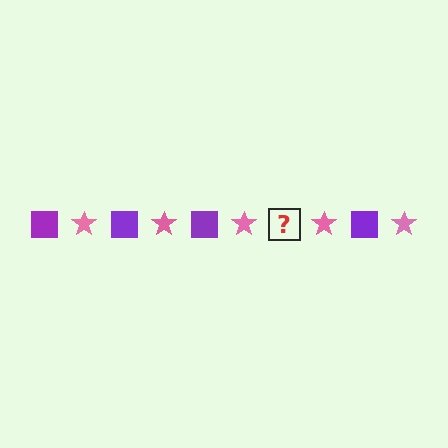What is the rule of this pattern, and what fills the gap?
The rule is that the pattern alternates between purple square and pink star. The gap should be filled with a purple square.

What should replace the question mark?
The question mark should be replaced with a purple square.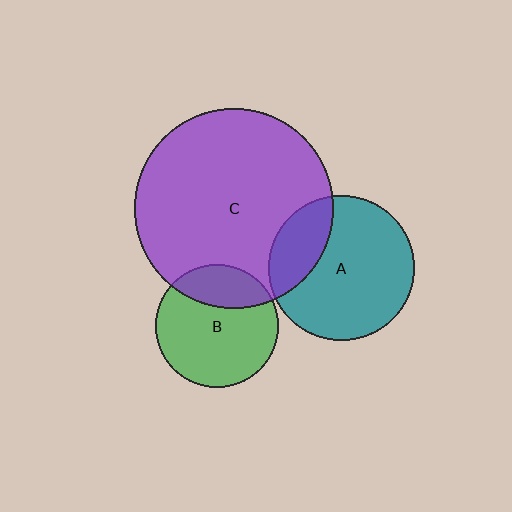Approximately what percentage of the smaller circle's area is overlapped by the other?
Approximately 25%.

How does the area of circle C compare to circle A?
Approximately 1.9 times.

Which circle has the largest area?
Circle C (purple).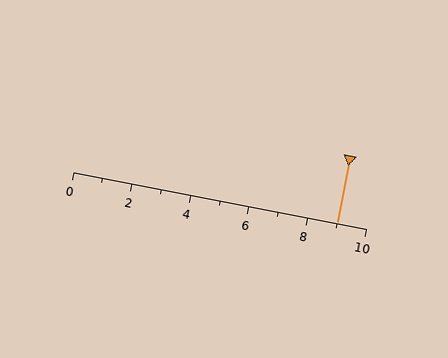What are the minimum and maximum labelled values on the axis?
The axis runs from 0 to 10.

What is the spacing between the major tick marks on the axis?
The major ticks are spaced 2 apart.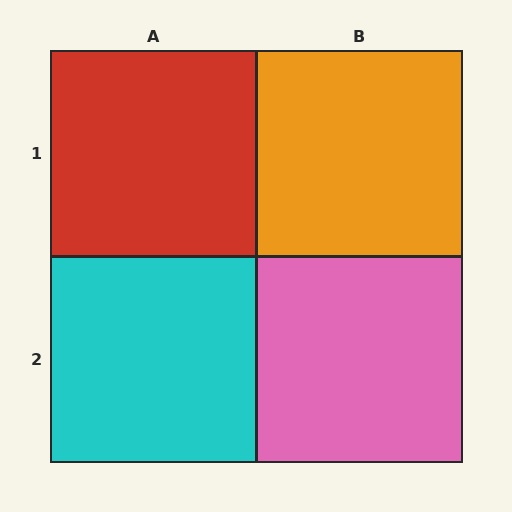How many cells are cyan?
1 cell is cyan.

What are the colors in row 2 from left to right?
Cyan, pink.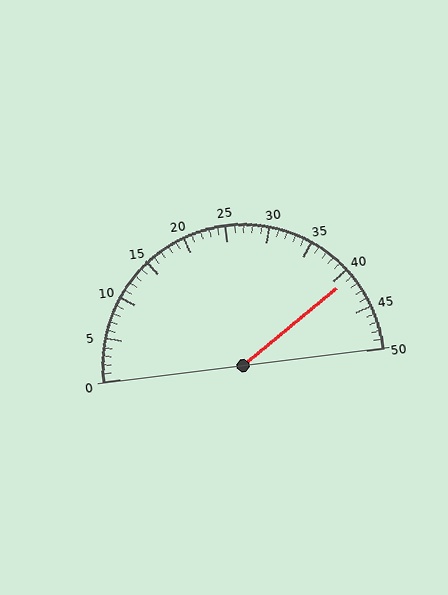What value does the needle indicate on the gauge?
The needle indicates approximately 41.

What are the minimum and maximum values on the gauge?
The gauge ranges from 0 to 50.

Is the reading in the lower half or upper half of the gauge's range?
The reading is in the upper half of the range (0 to 50).